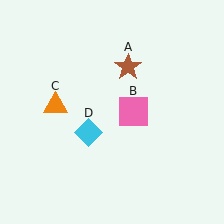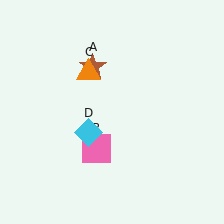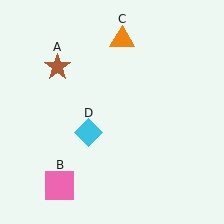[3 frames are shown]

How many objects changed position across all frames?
3 objects changed position: brown star (object A), pink square (object B), orange triangle (object C).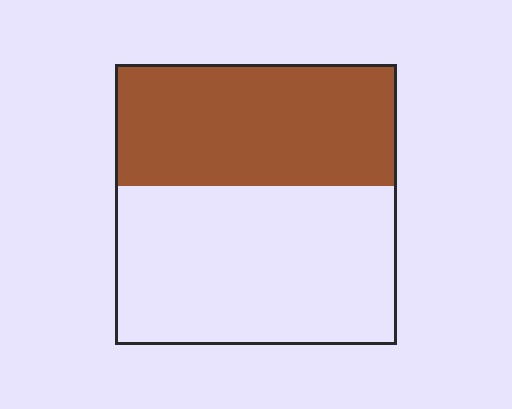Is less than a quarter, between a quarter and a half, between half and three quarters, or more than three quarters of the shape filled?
Between a quarter and a half.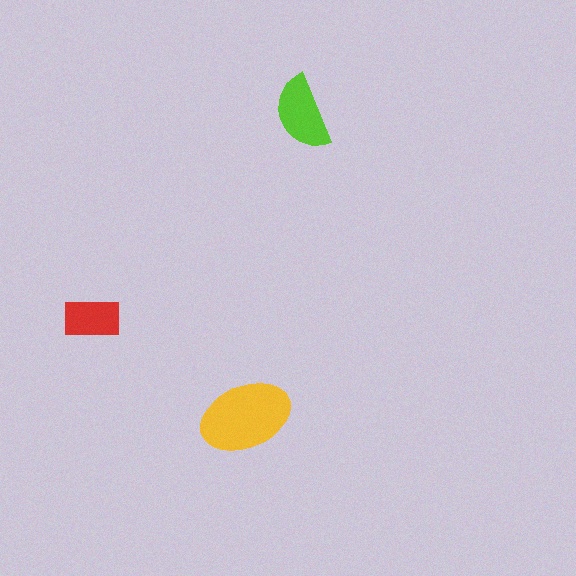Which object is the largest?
The yellow ellipse.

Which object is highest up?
The lime semicircle is topmost.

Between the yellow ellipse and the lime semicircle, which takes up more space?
The yellow ellipse.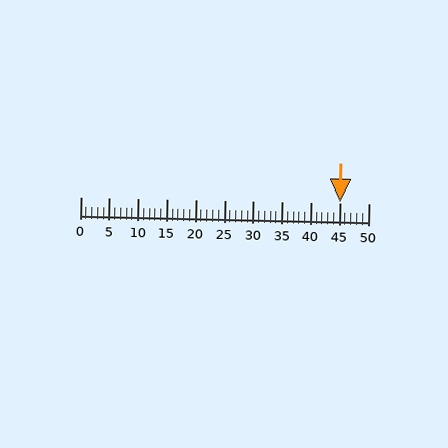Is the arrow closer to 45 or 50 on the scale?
The arrow is closer to 45.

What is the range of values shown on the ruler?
The ruler shows values from 0 to 50.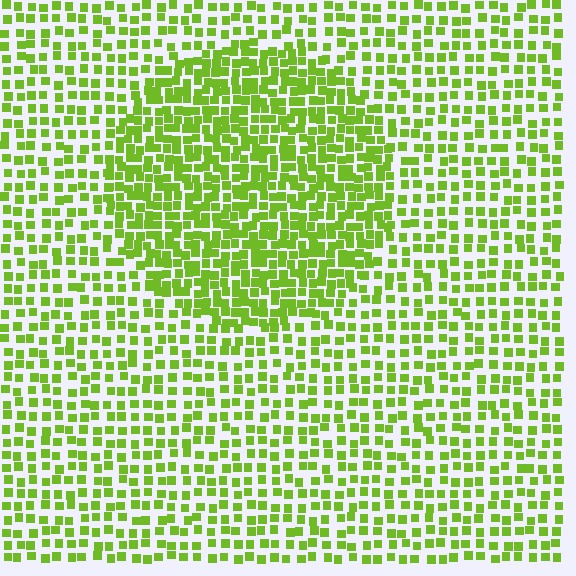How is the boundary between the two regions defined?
The boundary is defined by a change in element density (approximately 1.8x ratio). All elements are the same color, size, and shape.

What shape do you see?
I see a circle.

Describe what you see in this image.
The image contains small lime elements arranged at two different densities. A circle-shaped region is visible where the elements are more densely packed than the surrounding area.